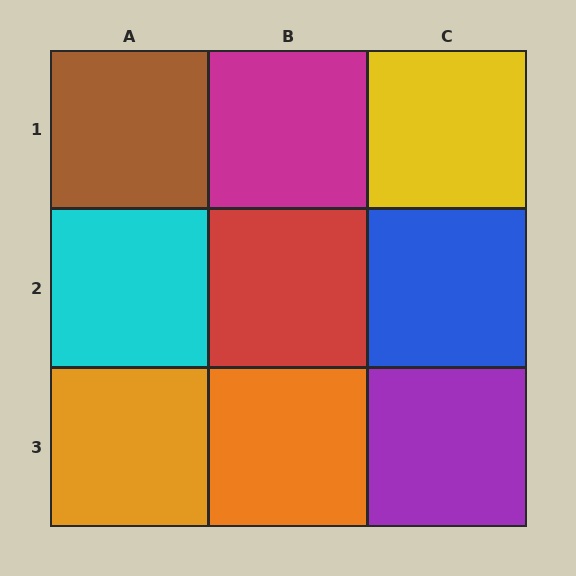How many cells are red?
1 cell is red.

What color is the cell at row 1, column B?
Magenta.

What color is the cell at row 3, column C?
Purple.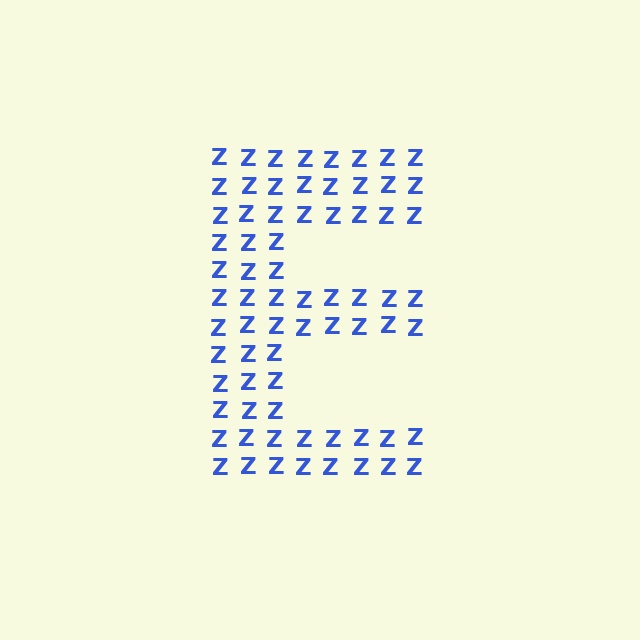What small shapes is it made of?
It is made of small letter Z's.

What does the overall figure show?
The overall figure shows the letter E.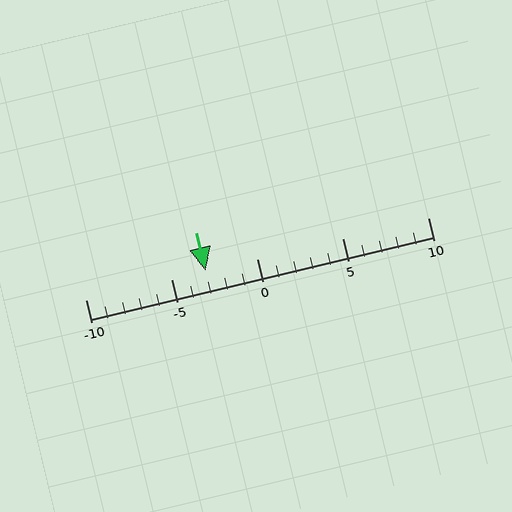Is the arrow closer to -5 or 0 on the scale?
The arrow is closer to -5.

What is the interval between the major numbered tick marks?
The major tick marks are spaced 5 units apart.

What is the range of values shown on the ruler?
The ruler shows values from -10 to 10.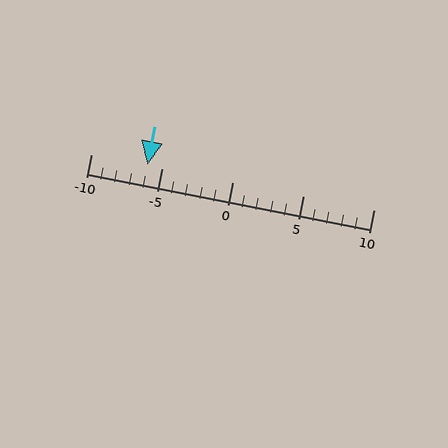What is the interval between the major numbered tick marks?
The major tick marks are spaced 5 units apart.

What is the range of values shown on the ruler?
The ruler shows values from -10 to 10.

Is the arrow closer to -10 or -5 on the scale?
The arrow is closer to -5.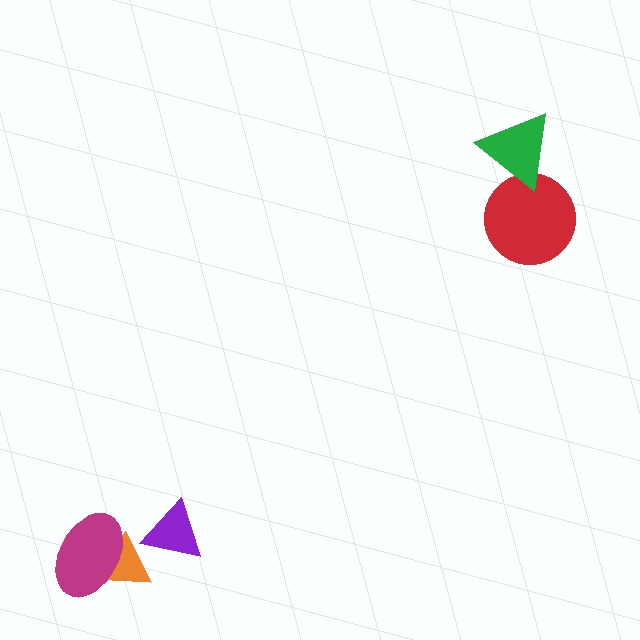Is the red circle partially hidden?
Yes, it is partially covered by another shape.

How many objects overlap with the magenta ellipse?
1 object overlaps with the magenta ellipse.